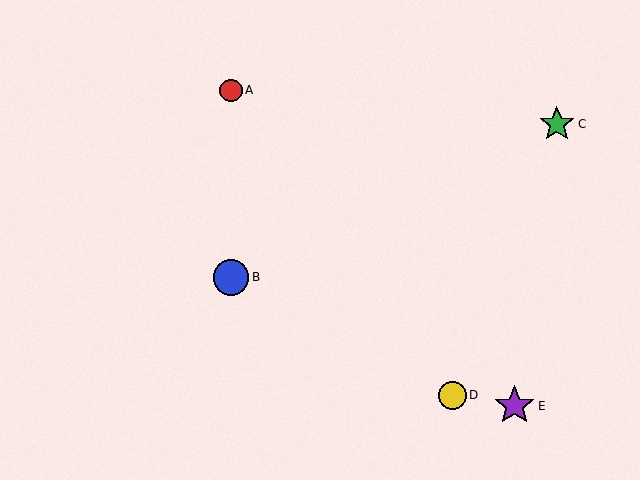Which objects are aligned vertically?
Objects A, B are aligned vertically.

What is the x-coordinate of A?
Object A is at x≈231.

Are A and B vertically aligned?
Yes, both are at x≈231.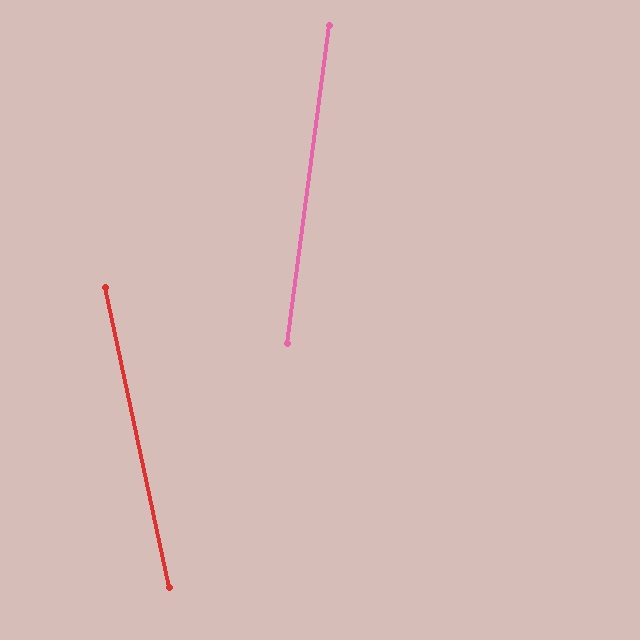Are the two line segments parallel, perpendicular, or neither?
Neither parallel nor perpendicular — they differ by about 19°.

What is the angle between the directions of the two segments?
Approximately 19 degrees.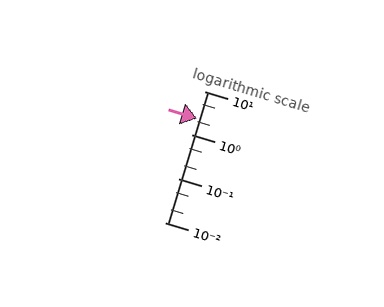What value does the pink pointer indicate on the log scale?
The pointer indicates approximately 2.4.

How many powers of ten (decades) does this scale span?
The scale spans 3 decades, from 0.01 to 10.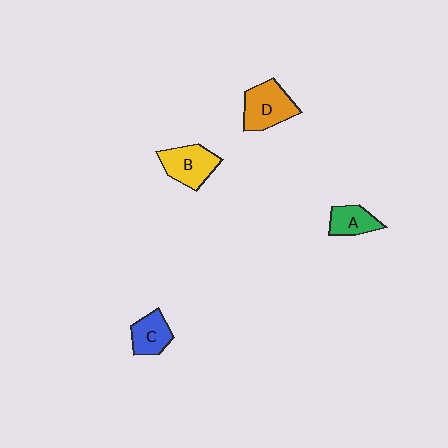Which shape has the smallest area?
Shape A (green).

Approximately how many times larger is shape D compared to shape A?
Approximately 1.6 times.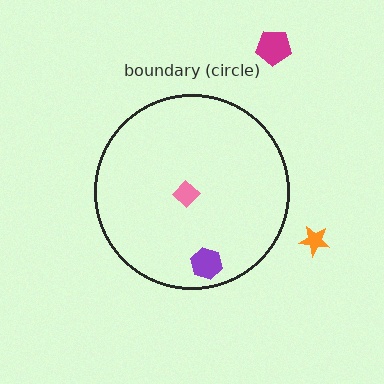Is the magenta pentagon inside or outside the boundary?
Outside.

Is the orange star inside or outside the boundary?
Outside.